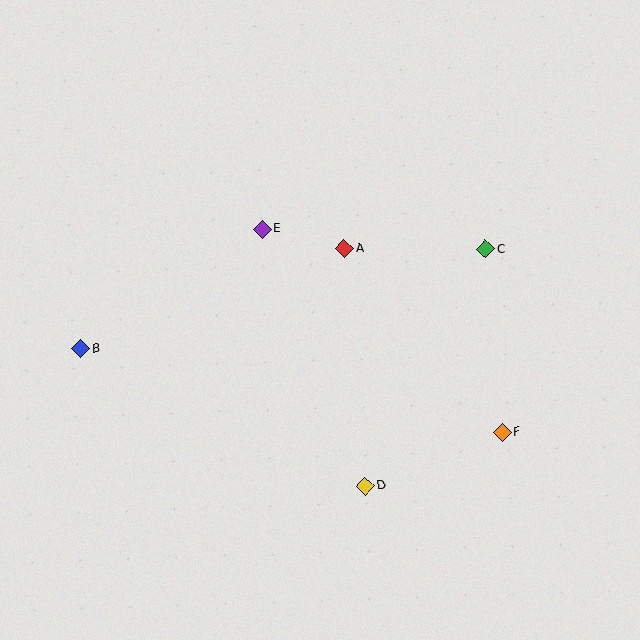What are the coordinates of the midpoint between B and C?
The midpoint between B and C is at (283, 299).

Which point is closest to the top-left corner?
Point E is closest to the top-left corner.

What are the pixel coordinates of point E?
Point E is at (262, 229).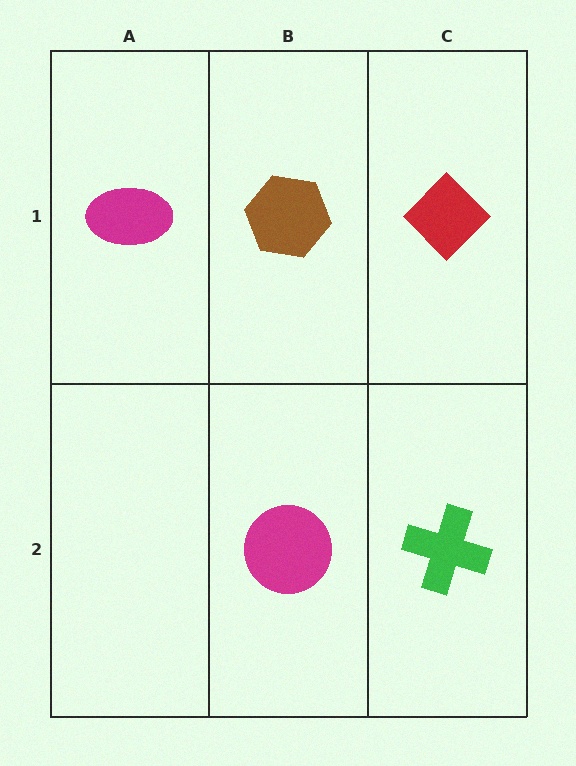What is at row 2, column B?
A magenta circle.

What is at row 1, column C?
A red diamond.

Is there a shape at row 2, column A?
No, that cell is empty.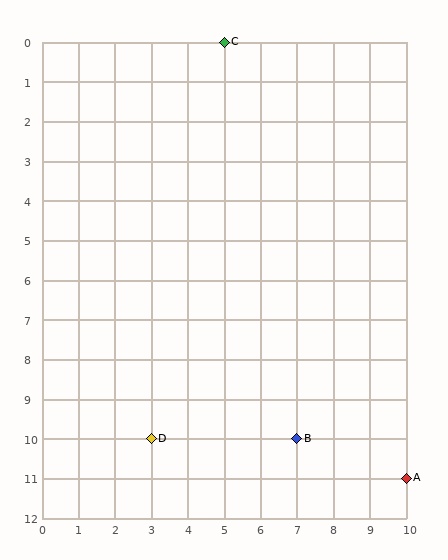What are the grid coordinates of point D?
Point D is at grid coordinates (3, 10).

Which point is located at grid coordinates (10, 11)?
Point A is at (10, 11).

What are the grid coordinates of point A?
Point A is at grid coordinates (10, 11).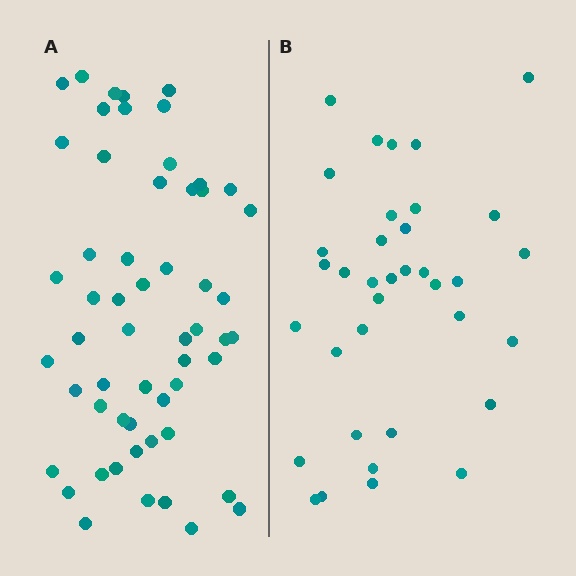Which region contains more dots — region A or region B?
Region A (the left region) has more dots.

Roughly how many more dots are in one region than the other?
Region A has approximately 20 more dots than region B.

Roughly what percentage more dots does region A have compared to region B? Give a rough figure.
About 55% more.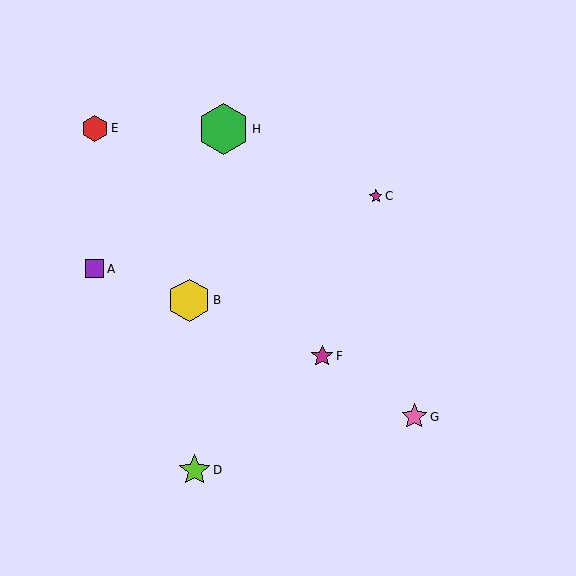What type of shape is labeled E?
Shape E is a red hexagon.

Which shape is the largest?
The green hexagon (labeled H) is the largest.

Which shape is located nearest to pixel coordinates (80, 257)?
The purple square (labeled A) at (95, 269) is nearest to that location.